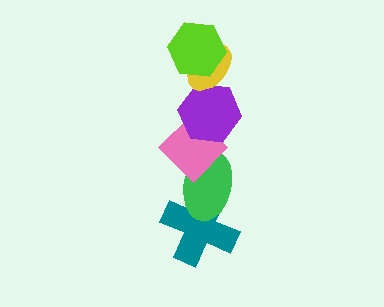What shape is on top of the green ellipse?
The pink diamond is on top of the green ellipse.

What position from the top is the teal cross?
The teal cross is 6th from the top.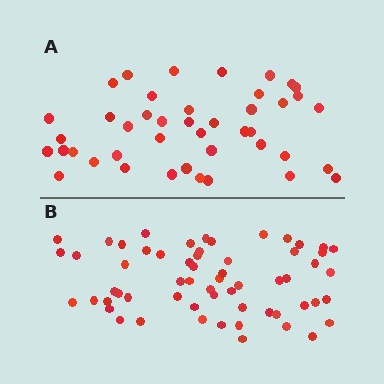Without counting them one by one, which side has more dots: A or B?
Region B (the bottom region) has more dots.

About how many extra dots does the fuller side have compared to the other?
Region B has approximately 15 more dots than region A.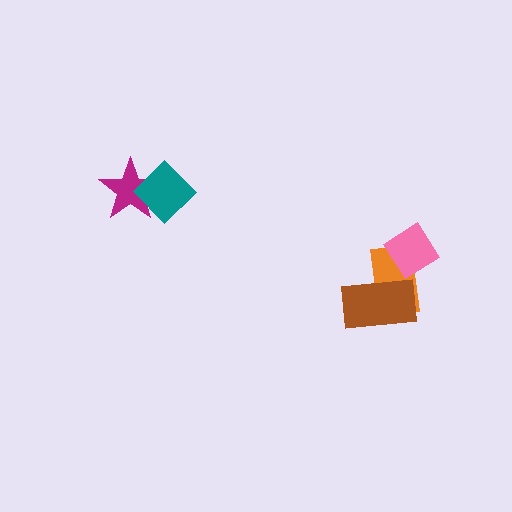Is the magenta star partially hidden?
Yes, it is partially covered by another shape.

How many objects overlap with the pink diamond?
1 object overlaps with the pink diamond.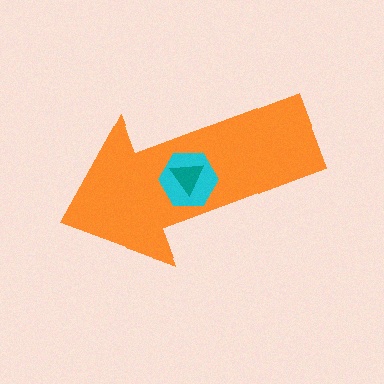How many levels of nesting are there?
3.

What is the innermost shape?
The teal triangle.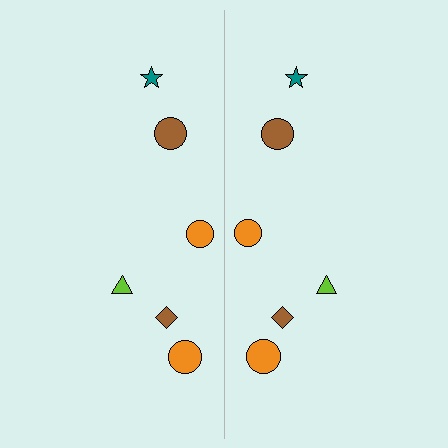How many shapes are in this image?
There are 12 shapes in this image.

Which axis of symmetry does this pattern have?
The pattern has a vertical axis of symmetry running through the center of the image.